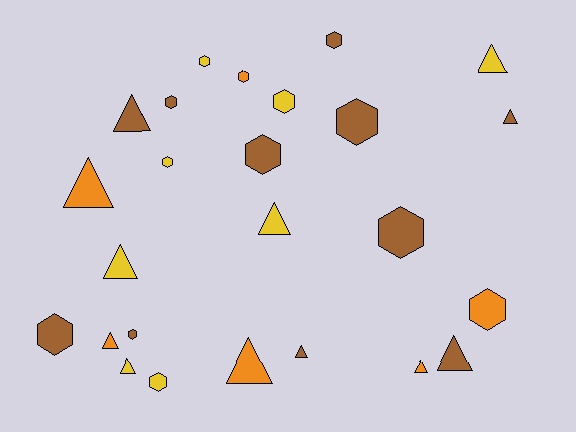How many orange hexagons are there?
There are 2 orange hexagons.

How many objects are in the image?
There are 25 objects.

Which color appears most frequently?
Brown, with 11 objects.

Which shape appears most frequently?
Hexagon, with 13 objects.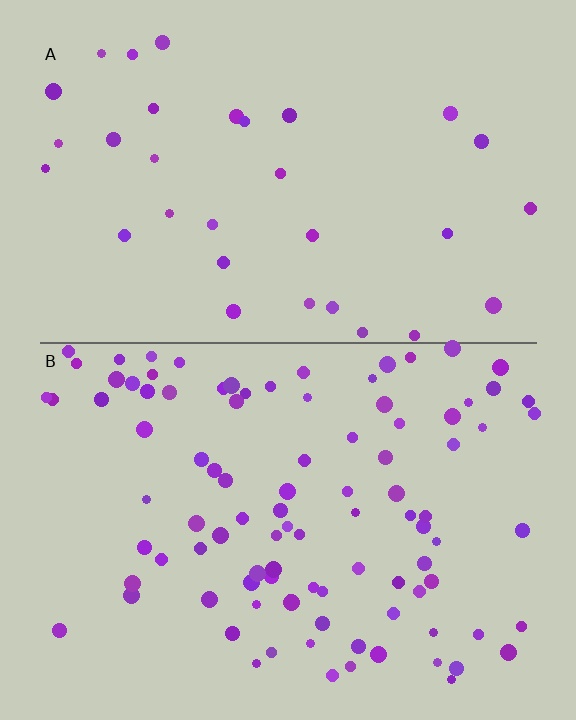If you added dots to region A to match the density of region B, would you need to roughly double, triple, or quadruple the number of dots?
Approximately triple.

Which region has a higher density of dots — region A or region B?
B (the bottom).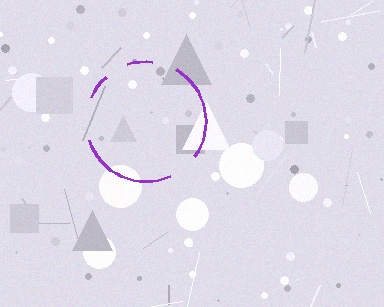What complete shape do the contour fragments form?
The contour fragments form a circle.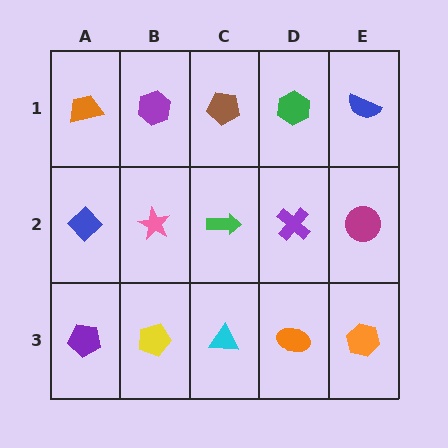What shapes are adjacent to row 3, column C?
A green arrow (row 2, column C), a yellow pentagon (row 3, column B), an orange ellipse (row 3, column D).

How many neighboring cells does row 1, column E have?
2.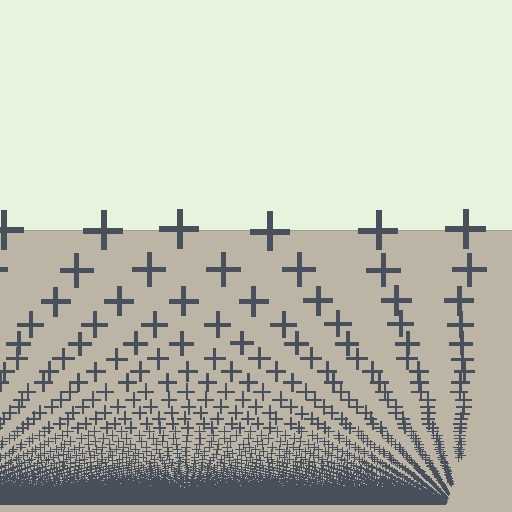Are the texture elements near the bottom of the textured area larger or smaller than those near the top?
Smaller. The gradient is inverted — elements near the bottom are smaller and denser.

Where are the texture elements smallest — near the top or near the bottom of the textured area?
Near the bottom.